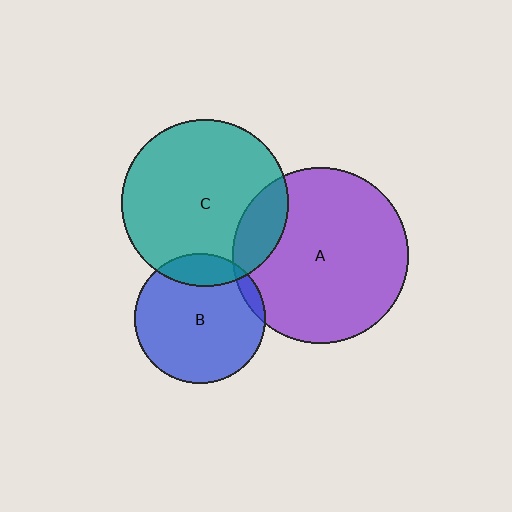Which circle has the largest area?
Circle A (purple).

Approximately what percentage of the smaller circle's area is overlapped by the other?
Approximately 5%.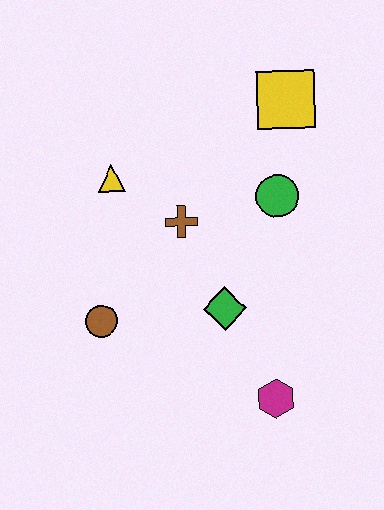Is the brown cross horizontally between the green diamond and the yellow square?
No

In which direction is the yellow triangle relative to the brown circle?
The yellow triangle is above the brown circle.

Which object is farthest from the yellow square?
The magenta hexagon is farthest from the yellow square.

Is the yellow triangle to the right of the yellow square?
No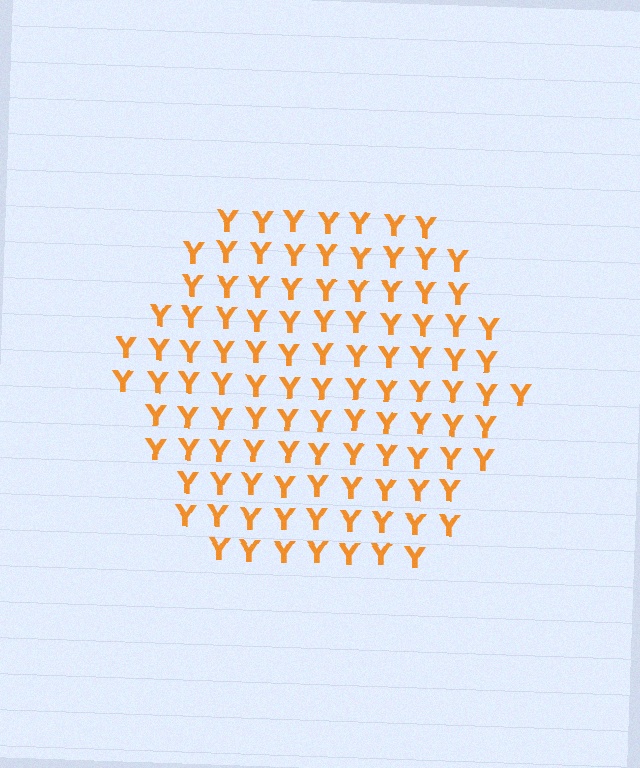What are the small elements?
The small elements are letter Y's.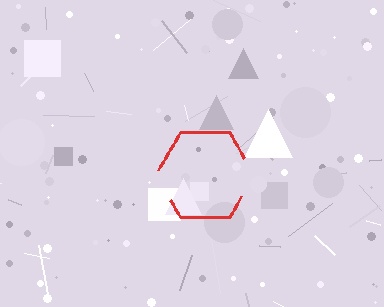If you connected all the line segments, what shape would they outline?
They would outline a hexagon.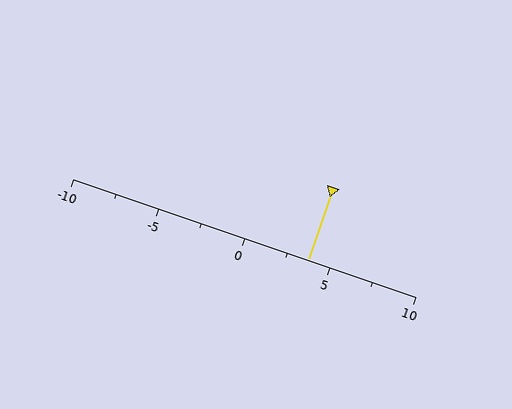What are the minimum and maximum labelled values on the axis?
The axis runs from -10 to 10.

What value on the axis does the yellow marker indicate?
The marker indicates approximately 3.8.